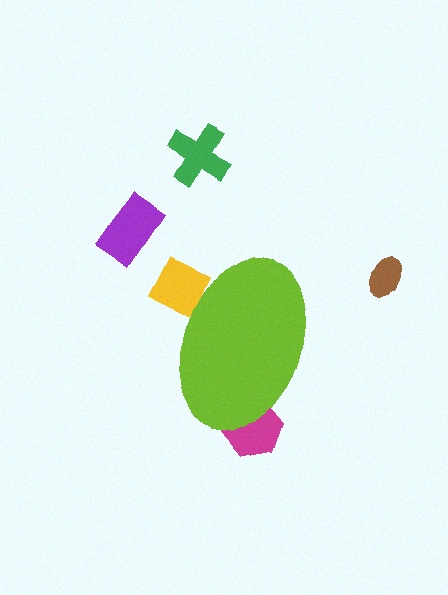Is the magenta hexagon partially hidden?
Yes, the magenta hexagon is partially hidden behind the lime ellipse.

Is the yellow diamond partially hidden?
Yes, the yellow diamond is partially hidden behind the lime ellipse.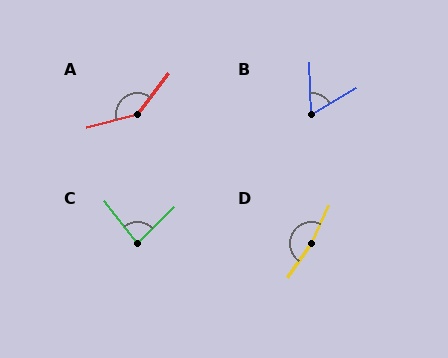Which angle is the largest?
D, at approximately 170 degrees.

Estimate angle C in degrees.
Approximately 83 degrees.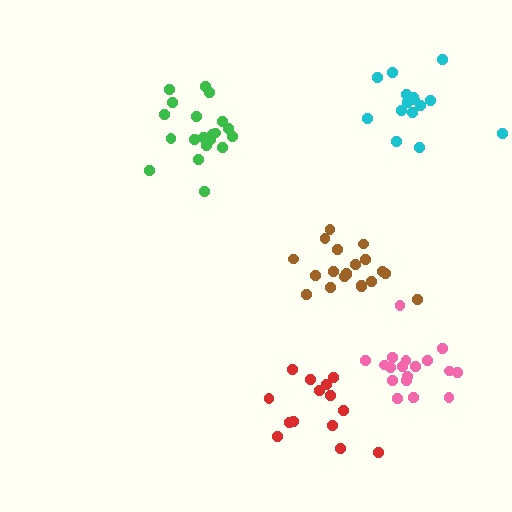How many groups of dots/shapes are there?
There are 5 groups.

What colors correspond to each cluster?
The clusters are colored: green, red, cyan, pink, brown.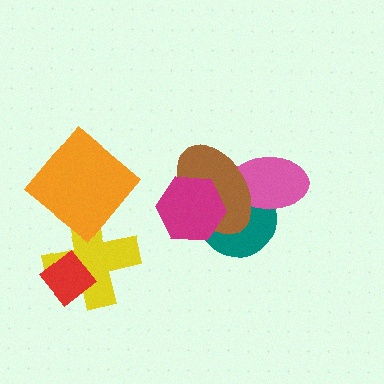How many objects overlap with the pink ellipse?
2 objects overlap with the pink ellipse.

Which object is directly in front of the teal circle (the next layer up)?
The pink ellipse is directly in front of the teal circle.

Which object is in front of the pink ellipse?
The brown ellipse is in front of the pink ellipse.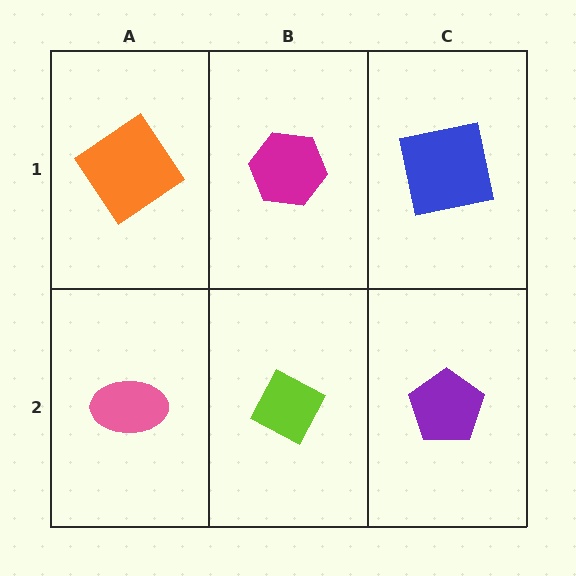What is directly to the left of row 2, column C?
A lime diamond.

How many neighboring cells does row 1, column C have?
2.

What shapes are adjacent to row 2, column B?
A magenta hexagon (row 1, column B), a pink ellipse (row 2, column A), a purple pentagon (row 2, column C).